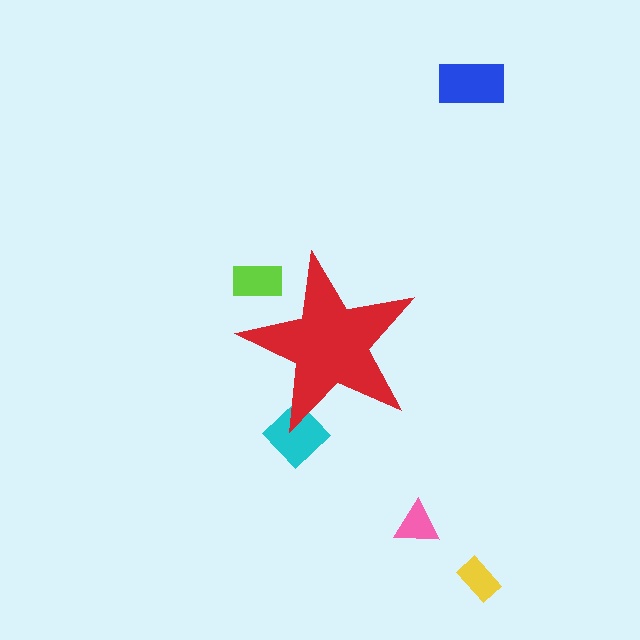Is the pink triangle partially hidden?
No, the pink triangle is fully visible.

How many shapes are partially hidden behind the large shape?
2 shapes are partially hidden.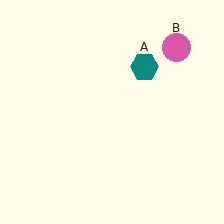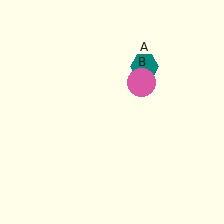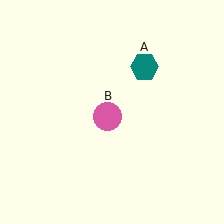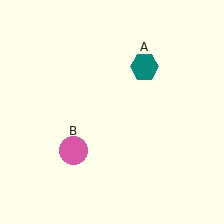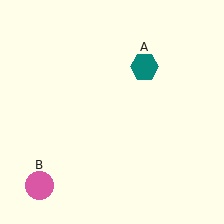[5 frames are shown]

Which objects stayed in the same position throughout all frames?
Teal hexagon (object A) remained stationary.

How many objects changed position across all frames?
1 object changed position: pink circle (object B).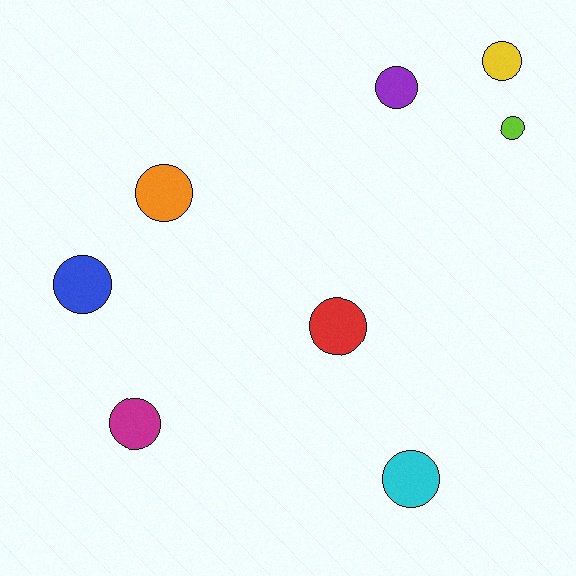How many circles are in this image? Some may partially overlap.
There are 8 circles.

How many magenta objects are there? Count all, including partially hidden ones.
There is 1 magenta object.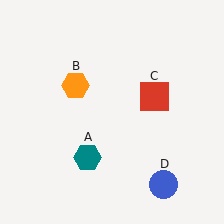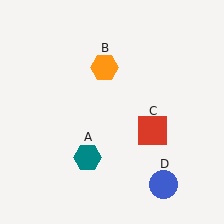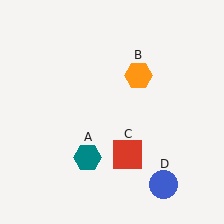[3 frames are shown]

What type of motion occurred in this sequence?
The orange hexagon (object B), red square (object C) rotated clockwise around the center of the scene.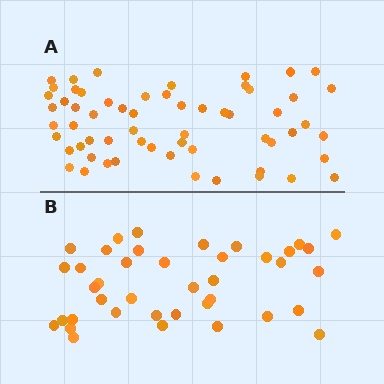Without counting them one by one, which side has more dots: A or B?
Region A (the top region) has more dots.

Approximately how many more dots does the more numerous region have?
Region A has approximately 20 more dots than region B.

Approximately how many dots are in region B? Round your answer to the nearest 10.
About 40 dots.